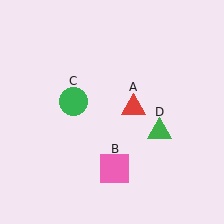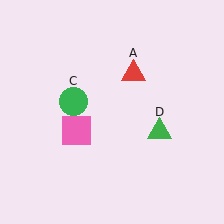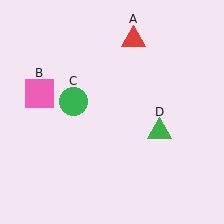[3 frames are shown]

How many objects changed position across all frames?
2 objects changed position: red triangle (object A), pink square (object B).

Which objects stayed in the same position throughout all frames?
Green circle (object C) and green triangle (object D) remained stationary.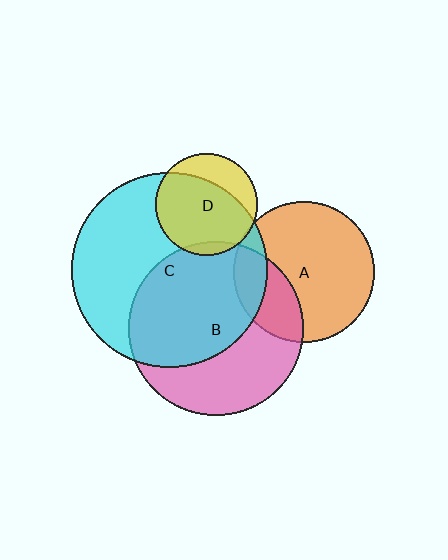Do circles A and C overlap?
Yes.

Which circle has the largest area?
Circle C (cyan).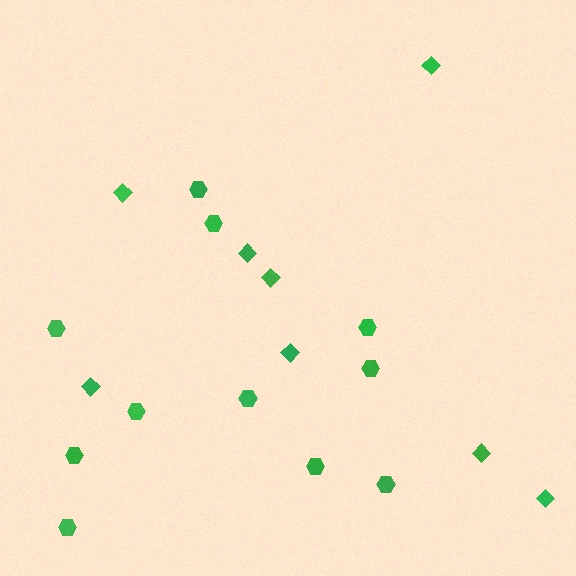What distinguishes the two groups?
There are 2 groups: one group of diamonds (8) and one group of hexagons (11).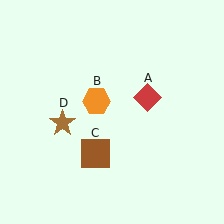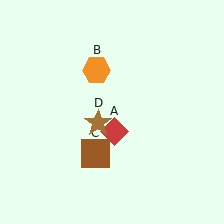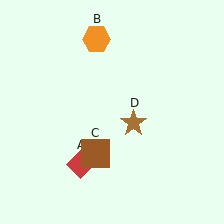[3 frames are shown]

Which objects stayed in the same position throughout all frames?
Brown square (object C) remained stationary.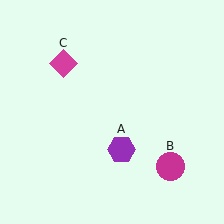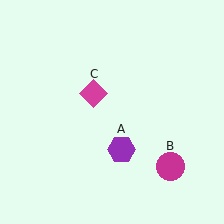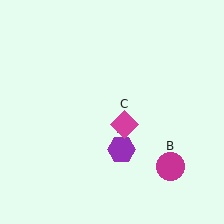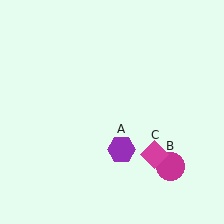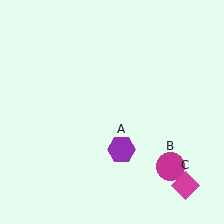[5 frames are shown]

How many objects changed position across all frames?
1 object changed position: magenta diamond (object C).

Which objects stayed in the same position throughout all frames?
Purple hexagon (object A) and magenta circle (object B) remained stationary.